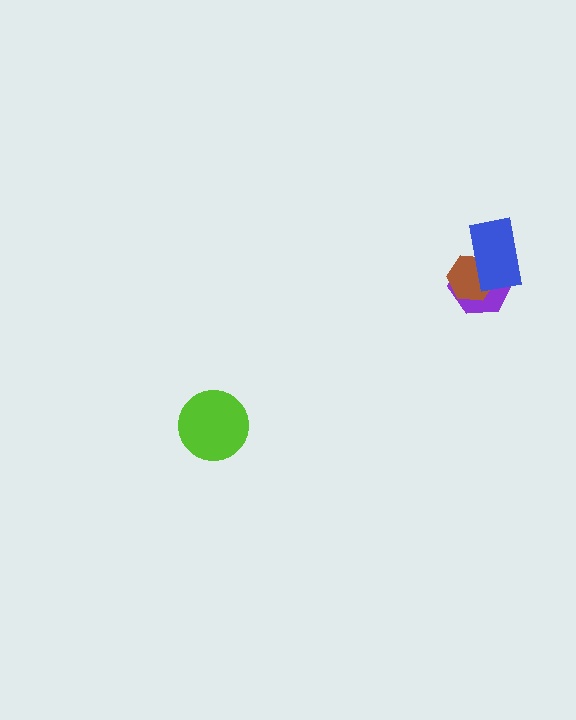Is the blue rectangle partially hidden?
No, no other shape covers it.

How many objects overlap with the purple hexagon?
2 objects overlap with the purple hexagon.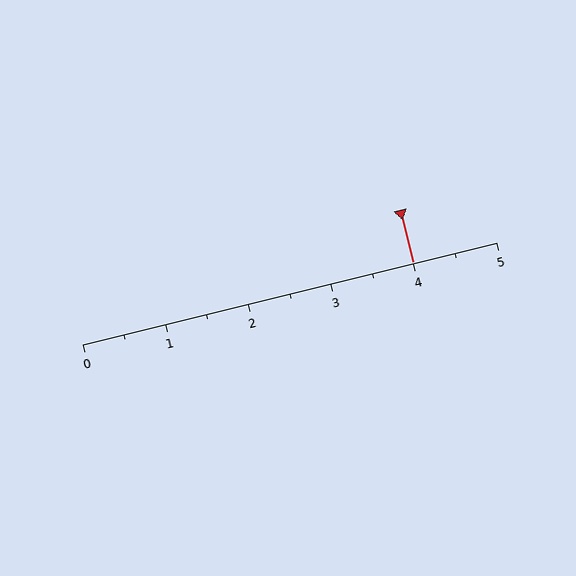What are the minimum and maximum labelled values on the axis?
The axis runs from 0 to 5.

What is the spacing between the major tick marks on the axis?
The major ticks are spaced 1 apart.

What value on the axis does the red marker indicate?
The marker indicates approximately 4.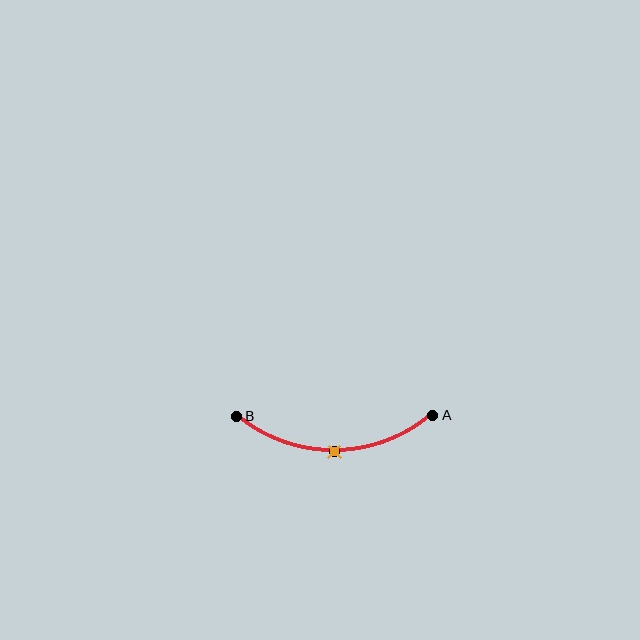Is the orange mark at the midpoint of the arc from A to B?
Yes. The orange mark lies on the arc at equal arc-length from both A and B — it is the arc midpoint.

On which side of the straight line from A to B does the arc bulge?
The arc bulges below the straight line connecting A and B.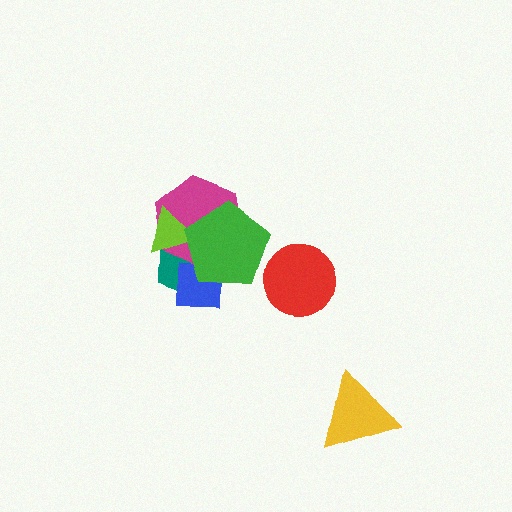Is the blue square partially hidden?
Yes, it is partially covered by another shape.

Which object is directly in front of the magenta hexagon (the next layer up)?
The lime triangle is directly in front of the magenta hexagon.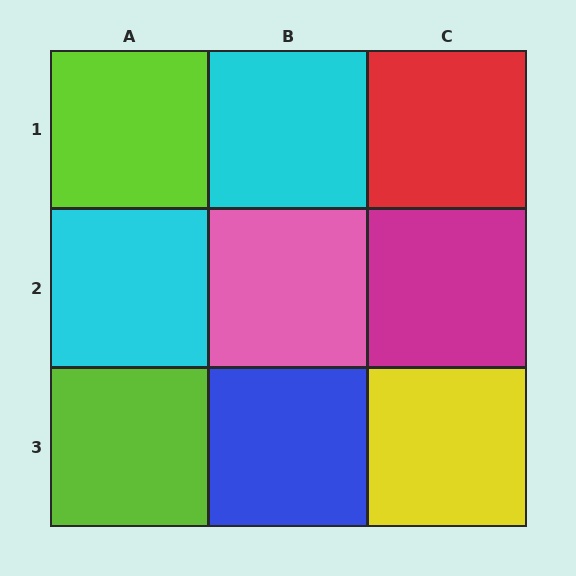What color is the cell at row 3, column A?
Lime.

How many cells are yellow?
1 cell is yellow.